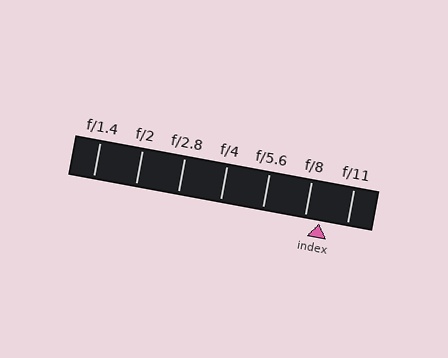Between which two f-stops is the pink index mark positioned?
The index mark is between f/8 and f/11.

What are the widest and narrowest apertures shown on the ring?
The widest aperture shown is f/1.4 and the narrowest is f/11.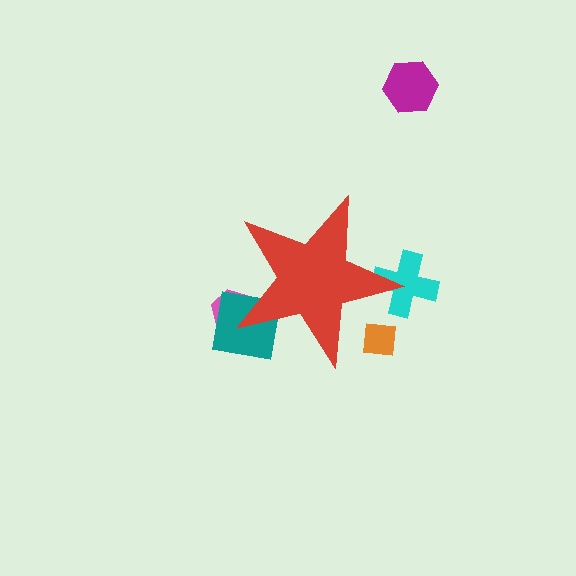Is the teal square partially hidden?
Yes, the teal square is partially hidden behind the red star.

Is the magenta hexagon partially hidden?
No, the magenta hexagon is fully visible.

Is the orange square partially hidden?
Yes, the orange square is partially hidden behind the red star.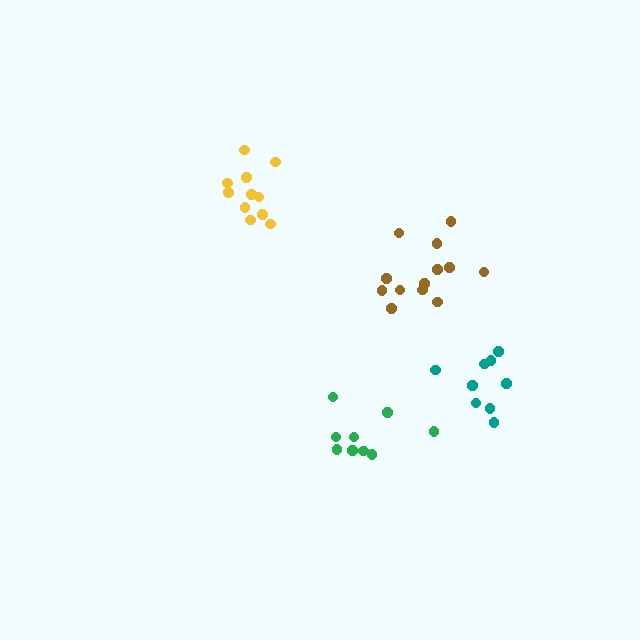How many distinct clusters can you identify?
There are 4 distinct clusters.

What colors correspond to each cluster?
The clusters are colored: teal, yellow, brown, green.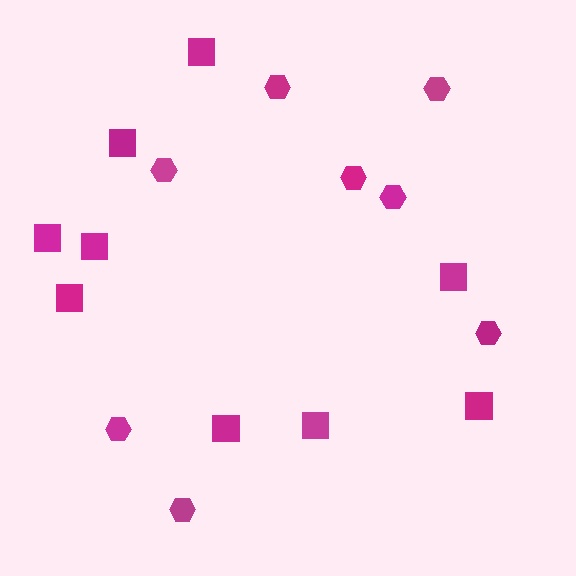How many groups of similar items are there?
There are 2 groups: one group of hexagons (8) and one group of squares (9).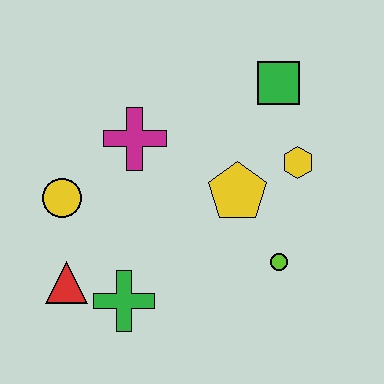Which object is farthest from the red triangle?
The green square is farthest from the red triangle.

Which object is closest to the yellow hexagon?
The yellow pentagon is closest to the yellow hexagon.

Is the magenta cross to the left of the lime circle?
Yes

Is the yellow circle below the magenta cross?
Yes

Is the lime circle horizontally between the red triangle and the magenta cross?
No